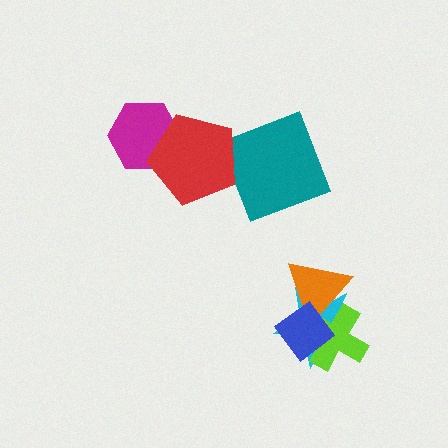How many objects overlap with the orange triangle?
3 objects overlap with the orange triangle.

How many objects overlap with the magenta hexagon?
1 object overlaps with the magenta hexagon.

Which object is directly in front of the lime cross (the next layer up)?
The orange triangle is directly in front of the lime cross.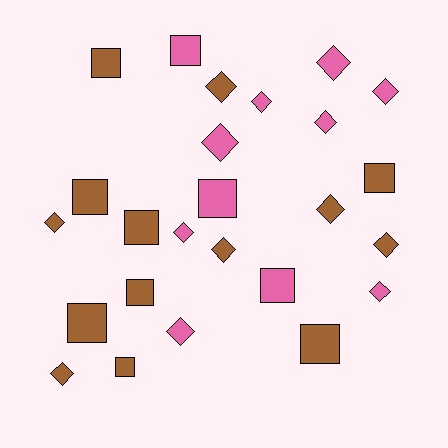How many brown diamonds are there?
There are 6 brown diamonds.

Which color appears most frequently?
Brown, with 14 objects.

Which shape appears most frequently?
Diamond, with 14 objects.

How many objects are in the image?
There are 25 objects.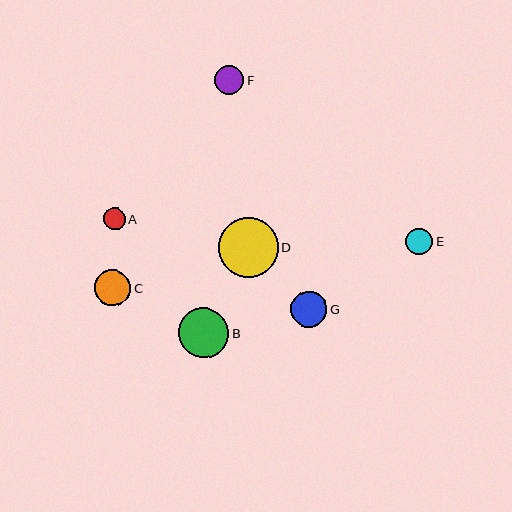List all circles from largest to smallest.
From largest to smallest: D, B, G, C, F, E, A.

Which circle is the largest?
Circle D is the largest with a size of approximately 60 pixels.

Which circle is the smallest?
Circle A is the smallest with a size of approximately 21 pixels.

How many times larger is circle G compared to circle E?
Circle G is approximately 1.4 times the size of circle E.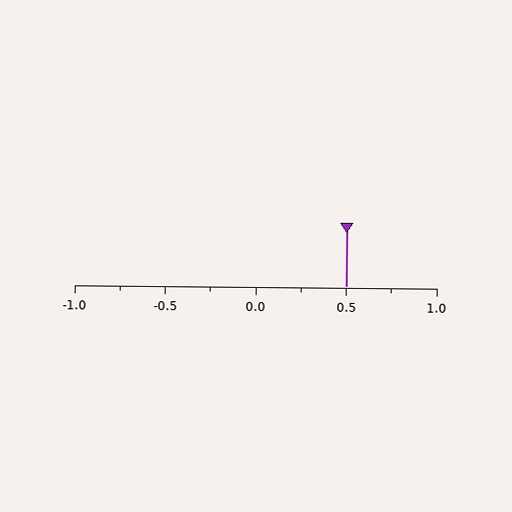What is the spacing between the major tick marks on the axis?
The major ticks are spaced 0.5 apart.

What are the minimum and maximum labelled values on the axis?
The axis runs from -1.0 to 1.0.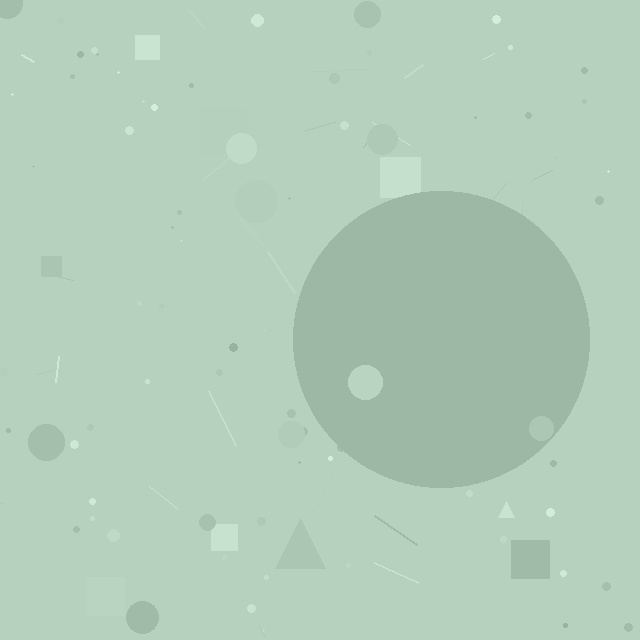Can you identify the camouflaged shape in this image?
The camouflaged shape is a circle.